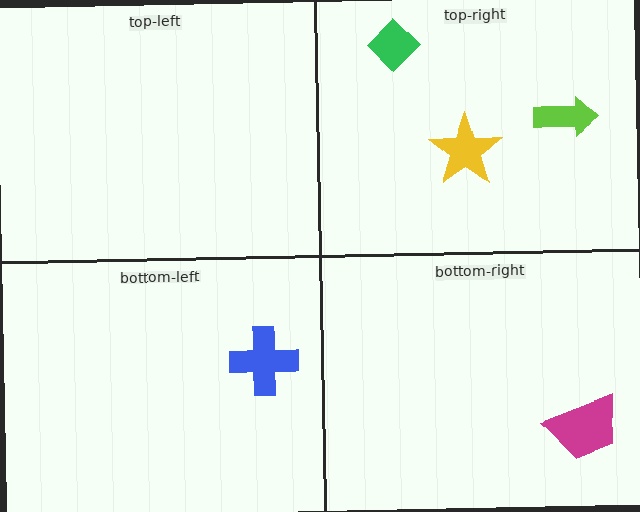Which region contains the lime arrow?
The top-right region.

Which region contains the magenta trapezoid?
The bottom-right region.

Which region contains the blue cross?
The bottom-left region.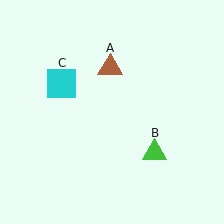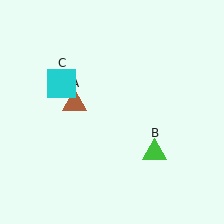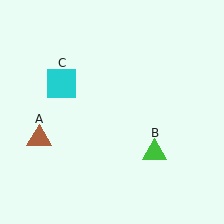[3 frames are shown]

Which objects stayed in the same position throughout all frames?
Green triangle (object B) and cyan square (object C) remained stationary.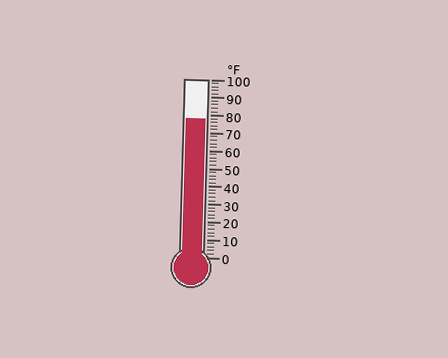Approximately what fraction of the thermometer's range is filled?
The thermometer is filled to approximately 80% of its range.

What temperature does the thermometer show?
The thermometer shows approximately 78°F.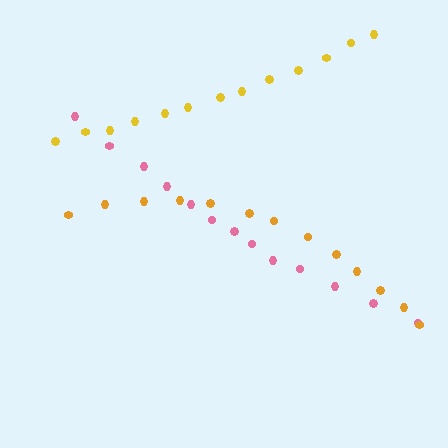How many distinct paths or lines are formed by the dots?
There are 3 distinct paths.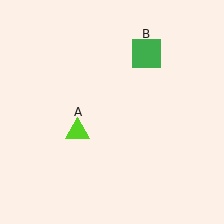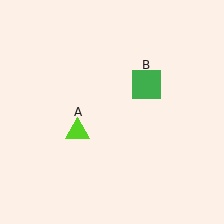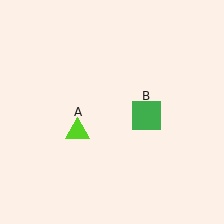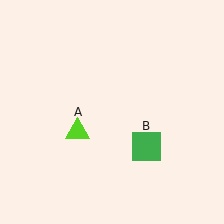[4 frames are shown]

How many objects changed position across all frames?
1 object changed position: green square (object B).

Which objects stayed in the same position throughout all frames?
Lime triangle (object A) remained stationary.